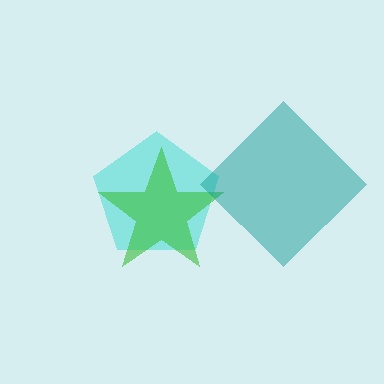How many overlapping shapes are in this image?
There are 3 overlapping shapes in the image.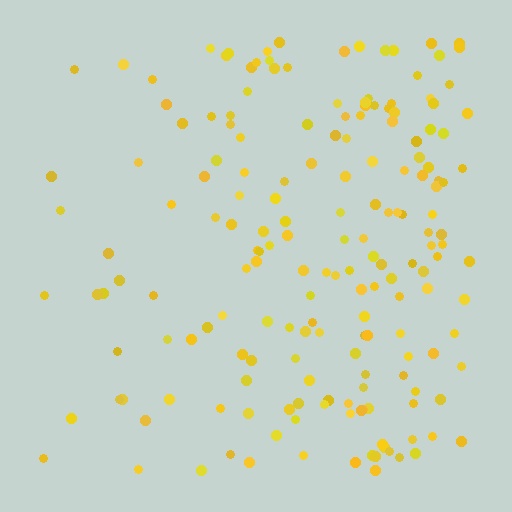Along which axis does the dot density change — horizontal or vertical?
Horizontal.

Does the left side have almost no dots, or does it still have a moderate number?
Still a moderate number, just noticeably fewer than the right.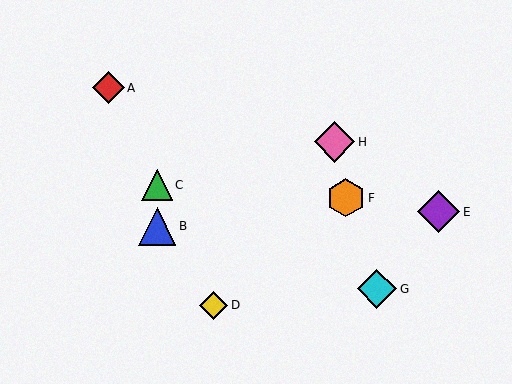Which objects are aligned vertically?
Objects B, C are aligned vertically.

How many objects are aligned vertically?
2 objects (B, C) are aligned vertically.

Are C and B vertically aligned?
Yes, both are at x≈157.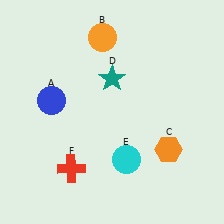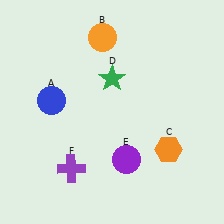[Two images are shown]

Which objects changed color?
D changed from teal to green. E changed from cyan to purple. F changed from red to purple.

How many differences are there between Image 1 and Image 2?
There are 3 differences between the two images.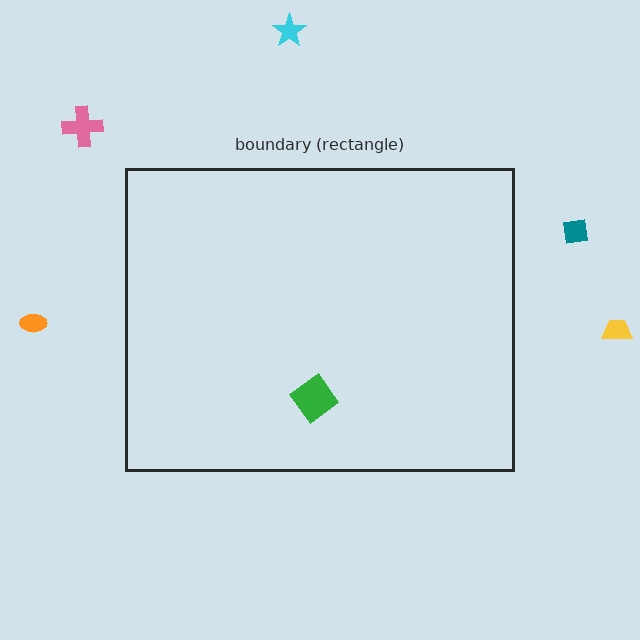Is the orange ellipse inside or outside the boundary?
Outside.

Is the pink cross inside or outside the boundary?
Outside.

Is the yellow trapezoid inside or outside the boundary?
Outside.